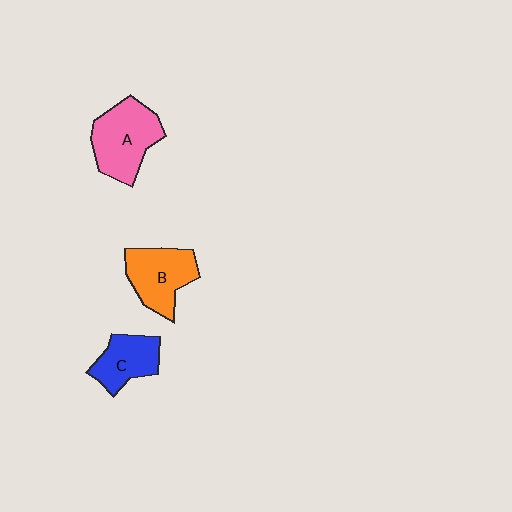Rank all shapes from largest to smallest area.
From largest to smallest: A (pink), B (orange), C (blue).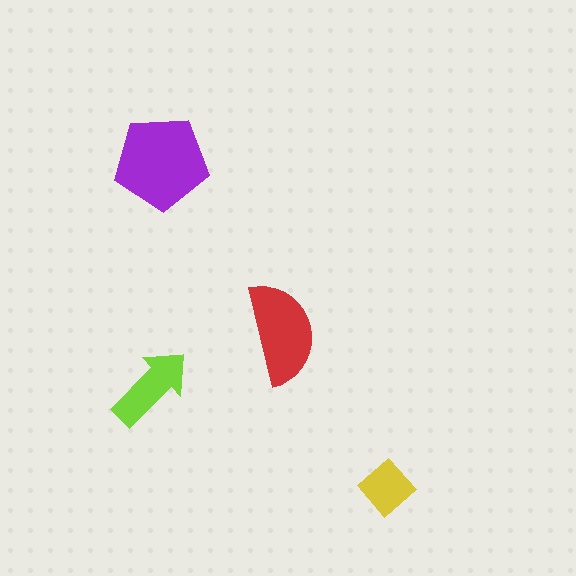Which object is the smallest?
The yellow diamond.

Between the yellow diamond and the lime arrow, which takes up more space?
The lime arrow.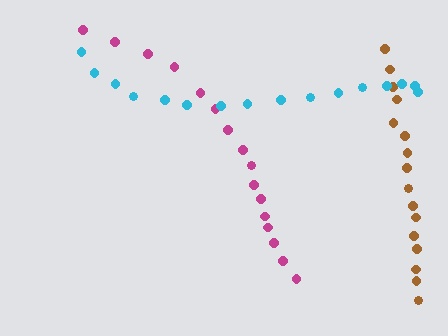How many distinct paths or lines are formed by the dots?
There are 3 distinct paths.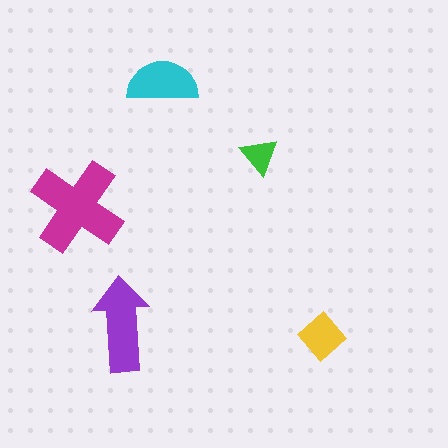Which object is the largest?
The magenta cross.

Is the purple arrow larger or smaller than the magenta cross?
Smaller.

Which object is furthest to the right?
The yellow diamond is rightmost.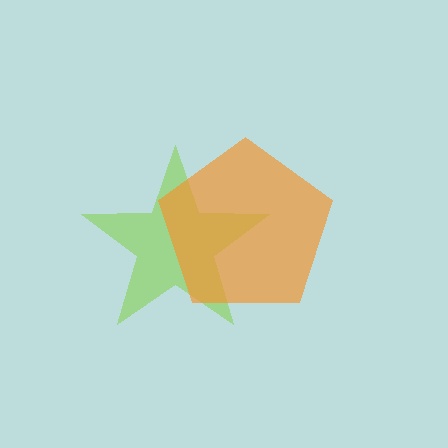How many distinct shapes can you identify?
There are 2 distinct shapes: a lime star, an orange pentagon.